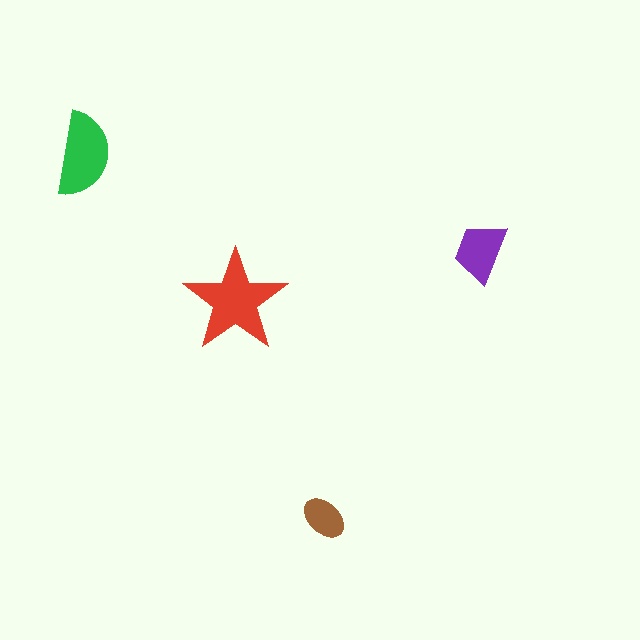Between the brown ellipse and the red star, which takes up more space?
The red star.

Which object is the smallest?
The brown ellipse.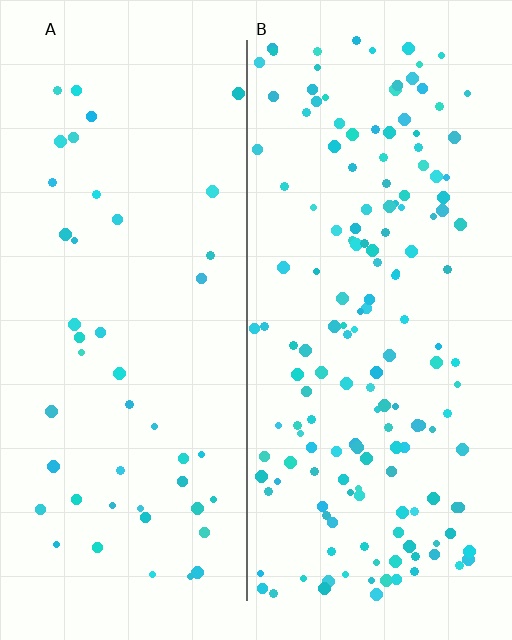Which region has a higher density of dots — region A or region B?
B (the right).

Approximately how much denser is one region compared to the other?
Approximately 3.4× — region B over region A.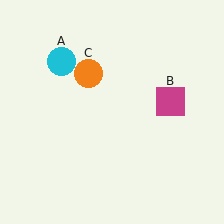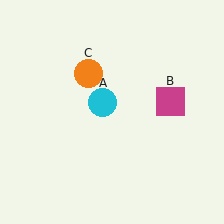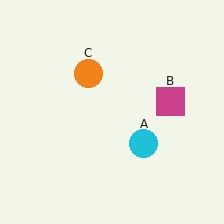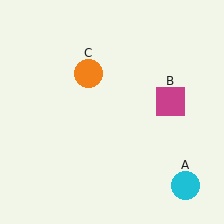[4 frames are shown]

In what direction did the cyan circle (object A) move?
The cyan circle (object A) moved down and to the right.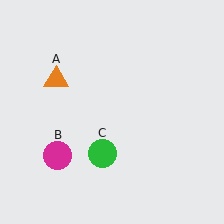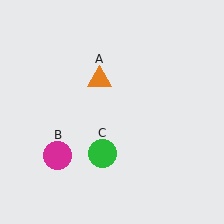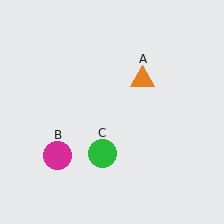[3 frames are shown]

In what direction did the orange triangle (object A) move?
The orange triangle (object A) moved right.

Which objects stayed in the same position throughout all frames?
Magenta circle (object B) and green circle (object C) remained stationary.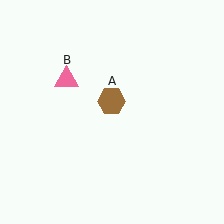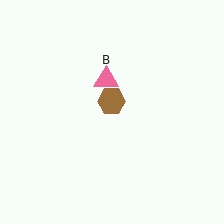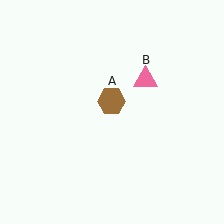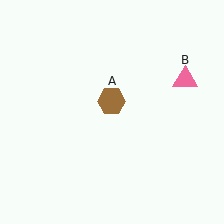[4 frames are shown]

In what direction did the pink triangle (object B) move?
The pink triangle (object B) moved right.